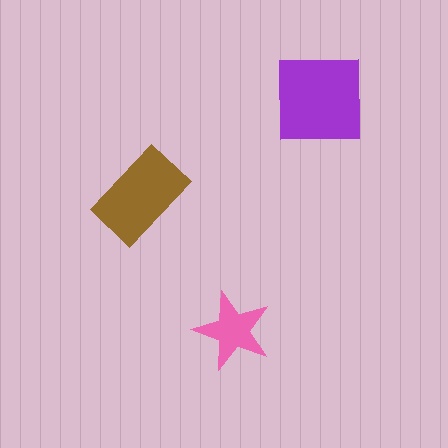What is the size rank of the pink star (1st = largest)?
3rd.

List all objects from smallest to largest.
The pink star, the brown rectangle, the purple square.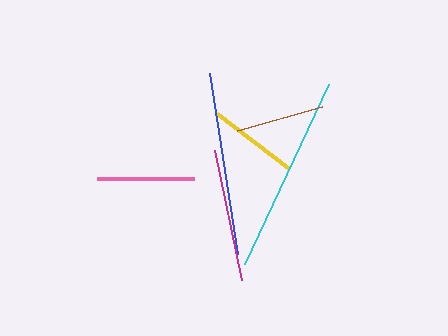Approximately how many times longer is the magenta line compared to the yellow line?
The magenta line is approximately 1.5 times the length of the yellow line.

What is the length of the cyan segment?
The cyan segment is approximately 199 pixels long.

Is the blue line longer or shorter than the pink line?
The blue line is longer than the pink line.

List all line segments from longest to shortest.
From longest to shortest: cyan, blue, magenta, pink, yellow, brown.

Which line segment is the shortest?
The brown line is the shortest at approximately 88 pixels.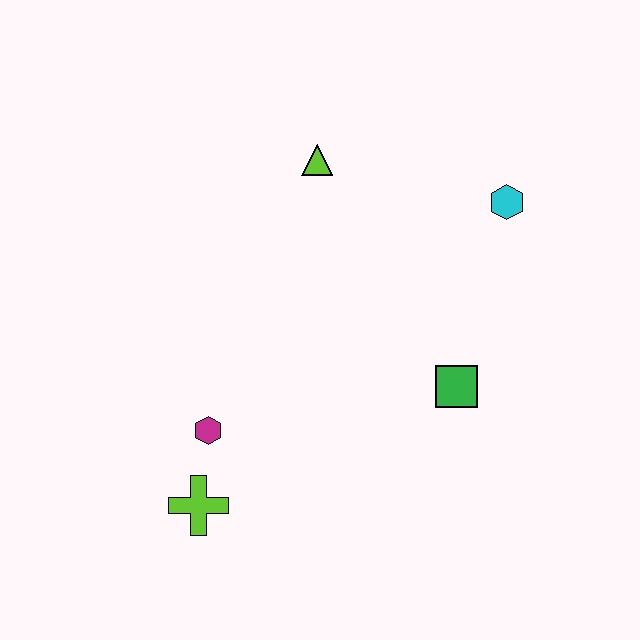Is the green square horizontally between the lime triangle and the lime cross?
No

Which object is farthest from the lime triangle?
The lime cross is farthest from the lime triangle.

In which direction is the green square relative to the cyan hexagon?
The green square is below the cyan hexagon.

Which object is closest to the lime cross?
The magenta hexagon is closest to the lime cross.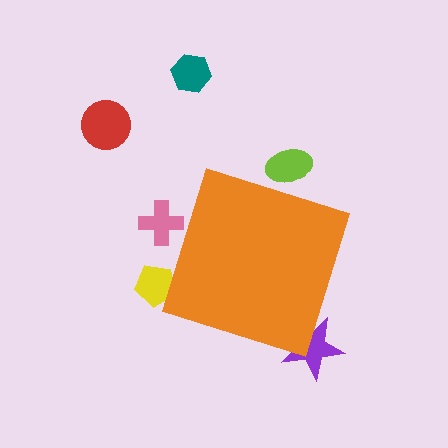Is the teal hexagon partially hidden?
No, the teal hexagon is fully visible.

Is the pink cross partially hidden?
Yes, the pink cross is partially hidden behind the orange diamond.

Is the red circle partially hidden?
No, the red circle is fully visible.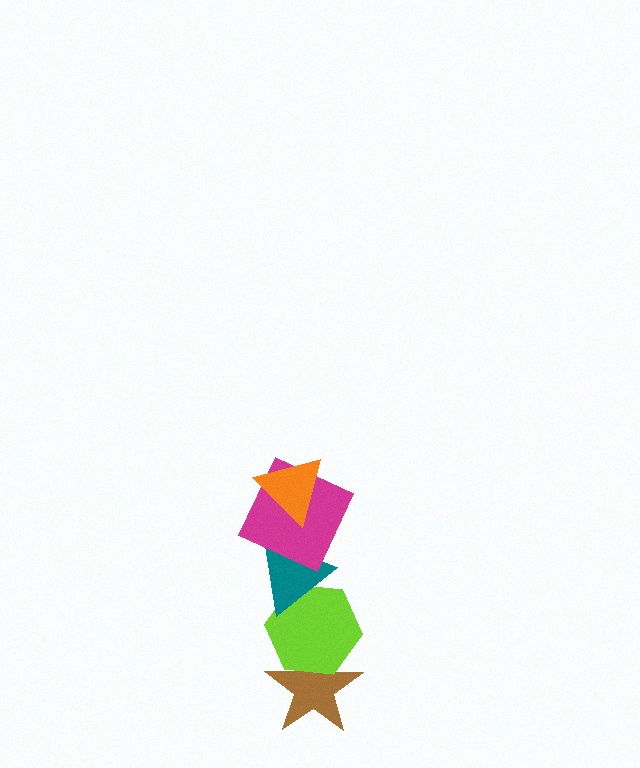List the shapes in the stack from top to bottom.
From top to bottom: the orange triangle, the magenta square, the teal triangle, the lime hexagon, the brown star.